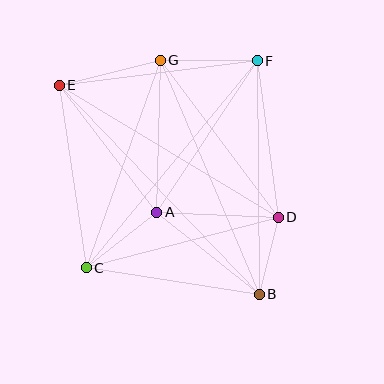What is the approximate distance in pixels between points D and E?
The distance between D and E is approximately 256 pixels.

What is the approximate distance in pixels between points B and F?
The distance between B and F is approximately 233 pixels.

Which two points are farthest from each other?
Points B and E are farthest from each other.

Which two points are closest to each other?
Points B and D are closest to each other.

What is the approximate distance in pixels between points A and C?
The distance between A and C is approximately 90 pixels.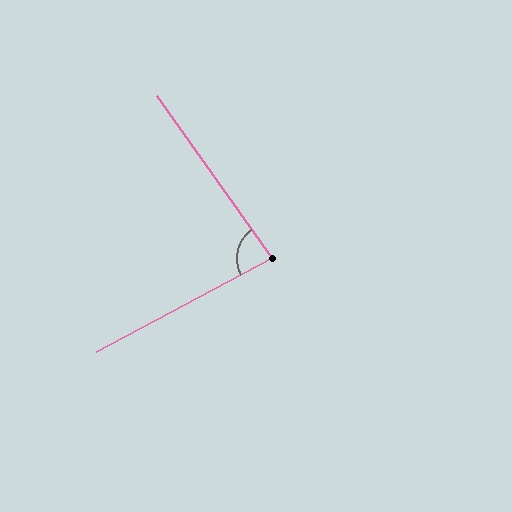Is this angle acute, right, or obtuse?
It is acute.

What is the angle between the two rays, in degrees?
Approximately 83 degrees.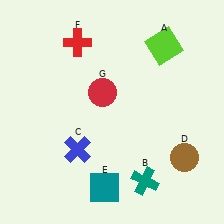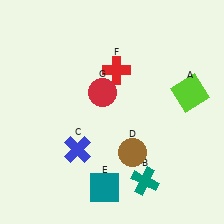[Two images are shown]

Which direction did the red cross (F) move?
The red cross (F) moved right.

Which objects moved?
The objects that moved are: the lime square (A), the brown circle (D), the red cross (F).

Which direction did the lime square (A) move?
The lime square (A) moved down.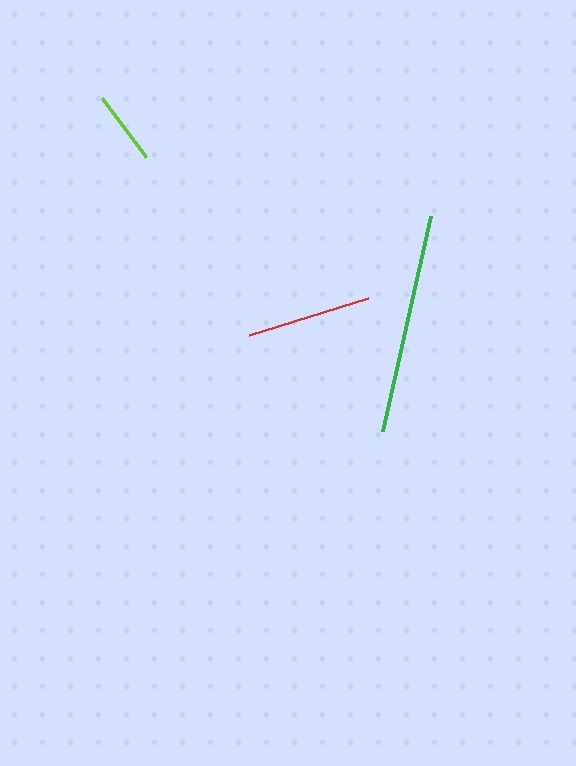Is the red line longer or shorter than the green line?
The green line is longer than the red line.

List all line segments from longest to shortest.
From longest to shortest: green, red, lime.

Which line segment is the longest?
The green line is the longest at approximately 220 pixels.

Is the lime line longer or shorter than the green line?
The green line is longer than the lime line.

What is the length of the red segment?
The red segment is approximately 125 pixels long.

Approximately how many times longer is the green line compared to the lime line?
The green line is approximately 3.0 times the length of the lime line.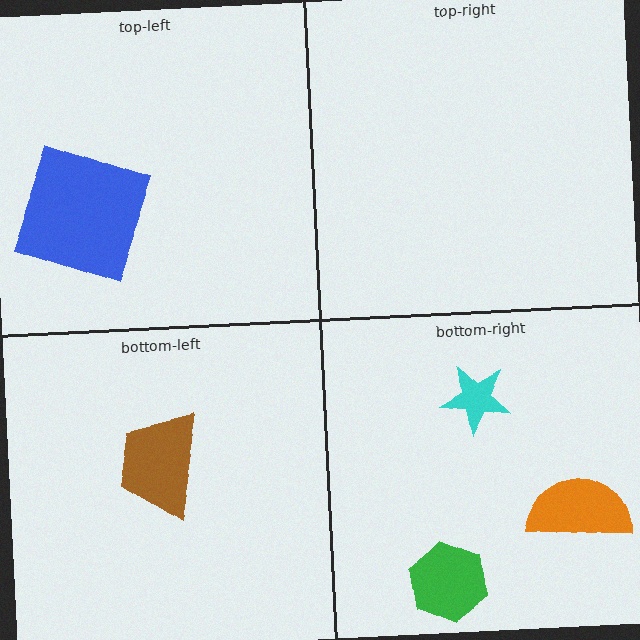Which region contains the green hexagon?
The bottom-right region.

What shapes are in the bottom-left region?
The brown trapezoid.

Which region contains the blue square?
The top-left region.